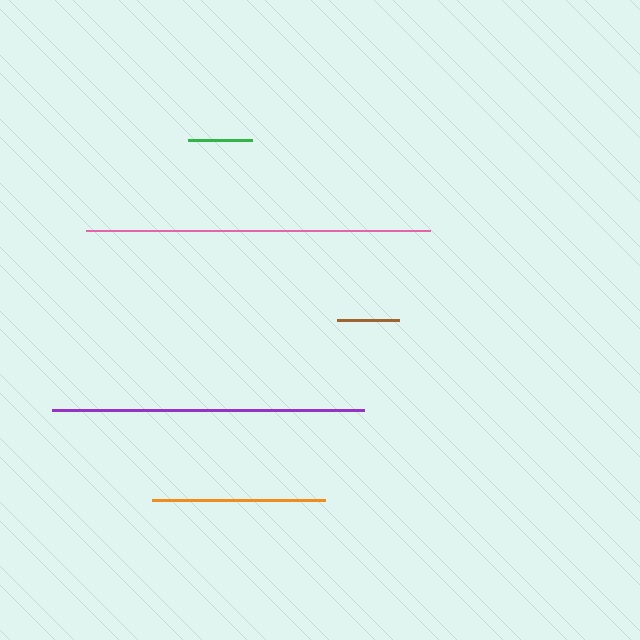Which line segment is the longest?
The pink line is the longest at approximately 344 pixels.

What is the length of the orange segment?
The orange segment is approximately 172 pixels long.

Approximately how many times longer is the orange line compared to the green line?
The orange line is approximately 2.7 times the length of the green line.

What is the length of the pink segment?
The pink segment is approximately 344 pixels long.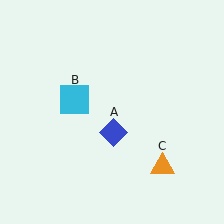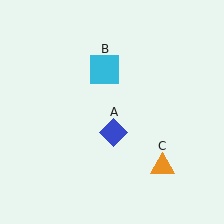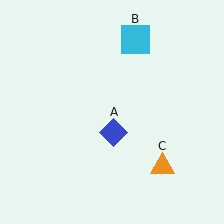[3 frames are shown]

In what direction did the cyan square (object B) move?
The cyan square (object B) moved up and to the right.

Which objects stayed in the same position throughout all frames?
Blue diamond (object A) and orange triangle (object C) remained stationary.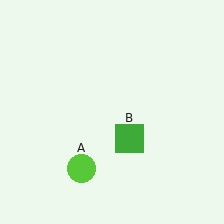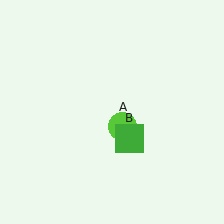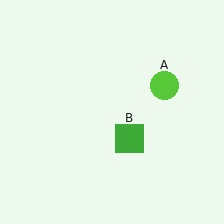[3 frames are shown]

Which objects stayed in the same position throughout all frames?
Green square (object B) remained stationary.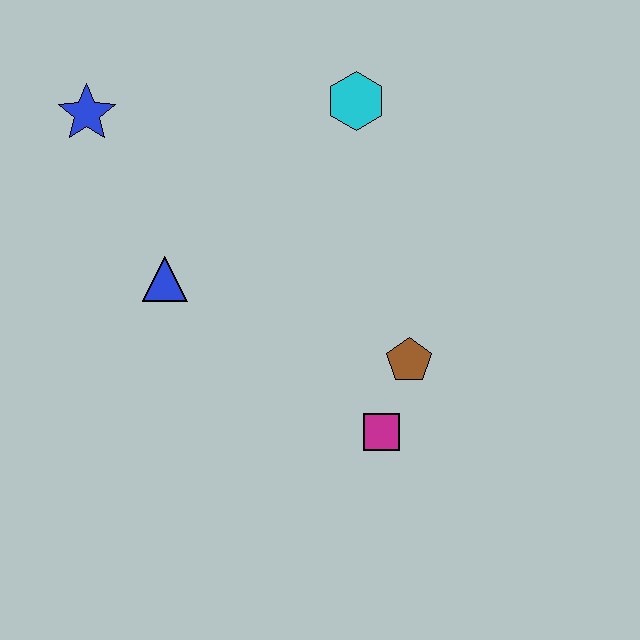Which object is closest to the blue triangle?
The blue star is closest to the blue triangle.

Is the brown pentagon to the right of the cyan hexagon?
Yes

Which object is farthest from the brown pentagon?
The blue star is farthest from the brown pentagon.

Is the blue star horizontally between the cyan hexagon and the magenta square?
No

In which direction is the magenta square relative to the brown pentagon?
The magenta square is below the brown pentagon.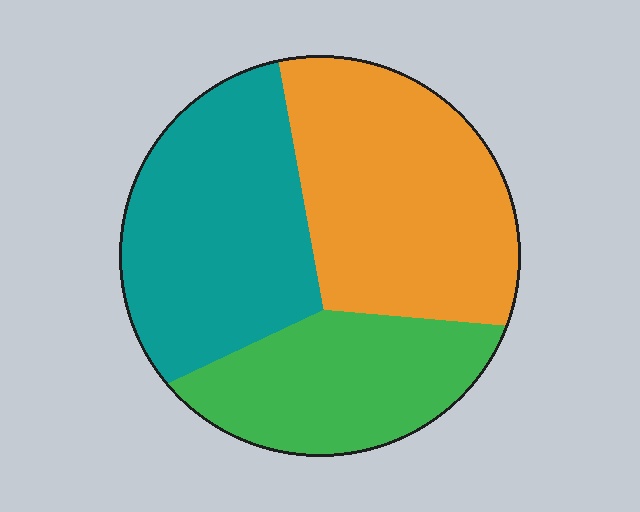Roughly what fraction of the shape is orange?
Orange covers roughly 40% of the shape.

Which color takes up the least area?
Green, at roughly 25%.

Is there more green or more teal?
Teal.